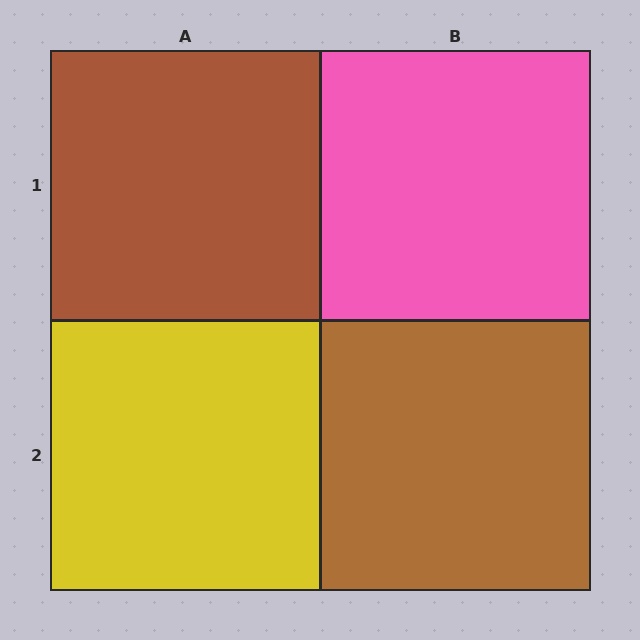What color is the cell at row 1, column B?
Pink.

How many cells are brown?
2 cells are brown.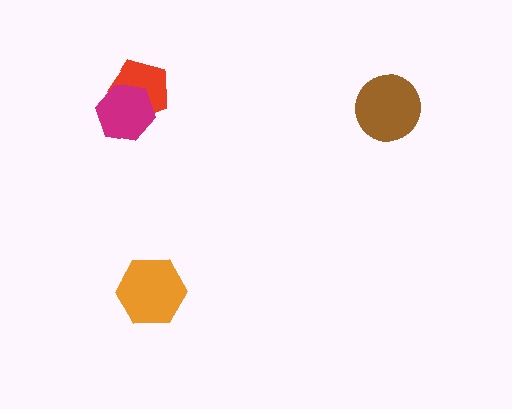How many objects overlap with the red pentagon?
1 object overlaps with the red pentagon.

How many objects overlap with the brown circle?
0 objects overlap with the brown circle.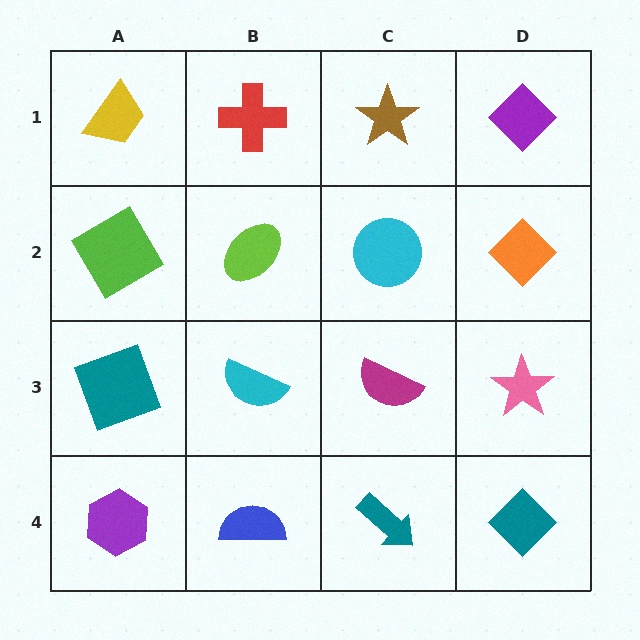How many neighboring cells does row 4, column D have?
2.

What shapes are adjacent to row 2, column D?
A purple diamond (row 1, column D), a pink star (row 3, column D), a cyan circle (row 2, column C).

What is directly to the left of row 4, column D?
A teal arrow.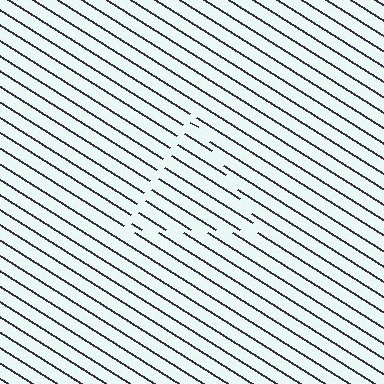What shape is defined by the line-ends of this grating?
An illusory triangle. The interior of the shape contains the same grating, shifted by half a period — the contour is defined by the phase discontinuity where line-ends from the inner and outer gratings abut.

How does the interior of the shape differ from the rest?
The interior of the shape contains the same grating, shifted by half a period — the contour is defined by the phase discontinuity where line-ends from the inner and outer gratings abut.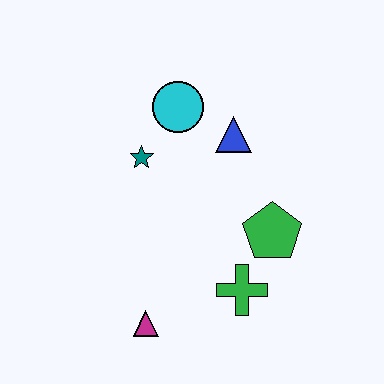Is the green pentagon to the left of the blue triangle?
No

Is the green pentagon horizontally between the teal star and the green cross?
No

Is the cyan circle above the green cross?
Yes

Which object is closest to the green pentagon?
The green cross is closest to the green pentagon.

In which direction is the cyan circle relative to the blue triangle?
The cyan circle is to the left of the blue triangle.